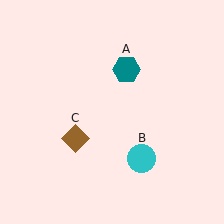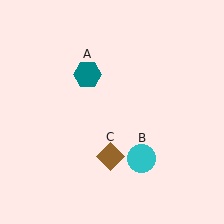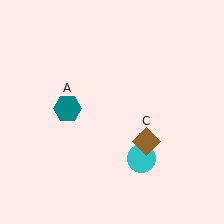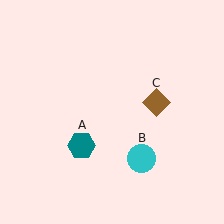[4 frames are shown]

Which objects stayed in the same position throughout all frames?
Cyan circle (object B) remained stationary.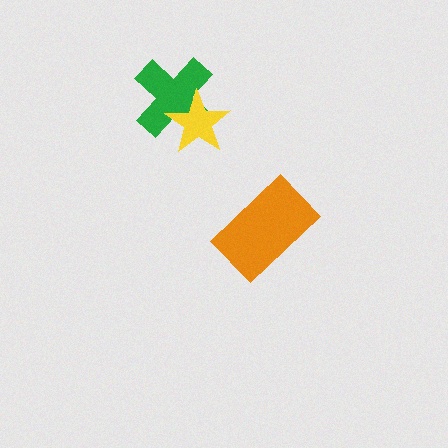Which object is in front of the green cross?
The yellow star is in front of the green cross.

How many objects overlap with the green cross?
1 object overlaps with the green cross.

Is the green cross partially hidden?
Yes, it is partially covered by another shape.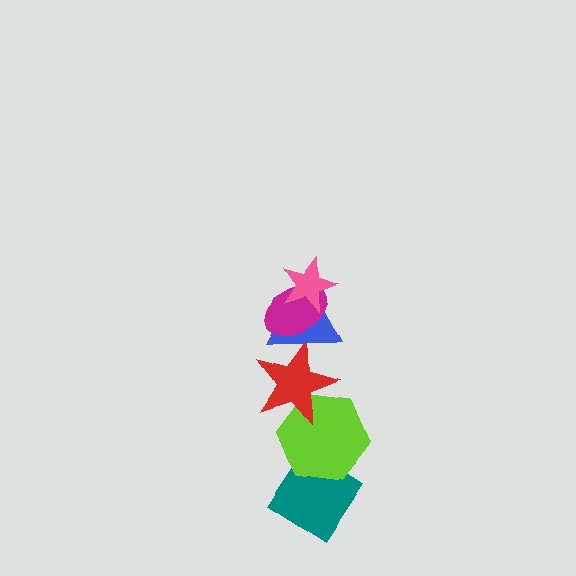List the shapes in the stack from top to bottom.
From top to bottom: the pink star, the magenta ellipse, the blue triangle, the red star, the lime hexagon, the teal diamond.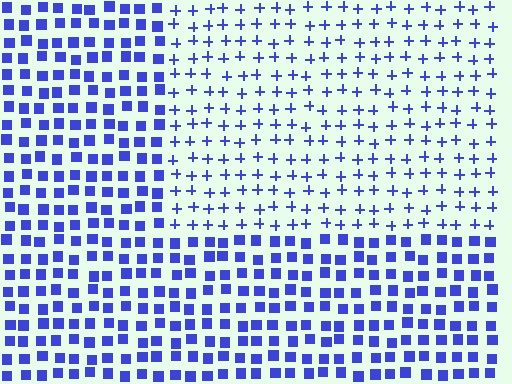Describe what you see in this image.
The image is filled with small blue elements arranged in a uniform grid. A rectangle-shaped region contains plus signs, while the surrounding area contains squares. The boundary is defined purely by the change in element shape.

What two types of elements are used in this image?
The image uses plus signs inside the rectangle region and squares outside it.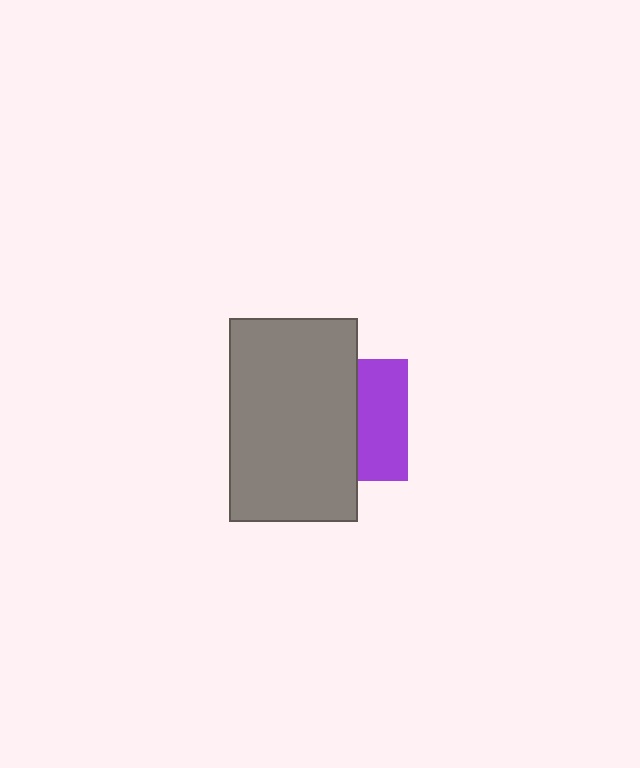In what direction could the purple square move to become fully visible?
The purple square could move right. That would shift it out from behind the gray rectangle entirely.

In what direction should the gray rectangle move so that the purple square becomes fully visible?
The gray rectangle should move left. That is the shortest direction to clear the overlap and leave the purple square fully visible.